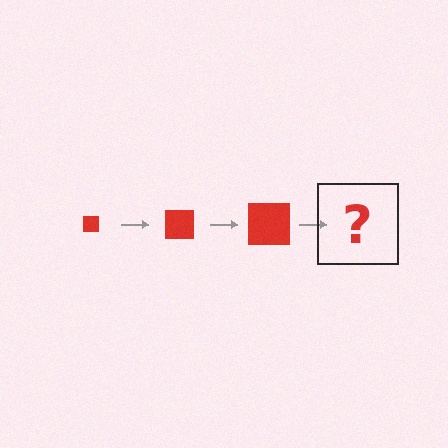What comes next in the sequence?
The next element should be a red square, larger than the previous one.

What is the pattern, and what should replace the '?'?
The pattern is that the square gets progressively larger each step. The '?' should be a red square, larger than the previous one.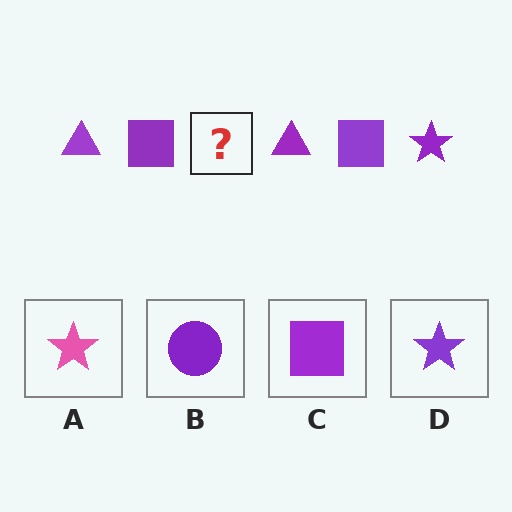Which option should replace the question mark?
Option D.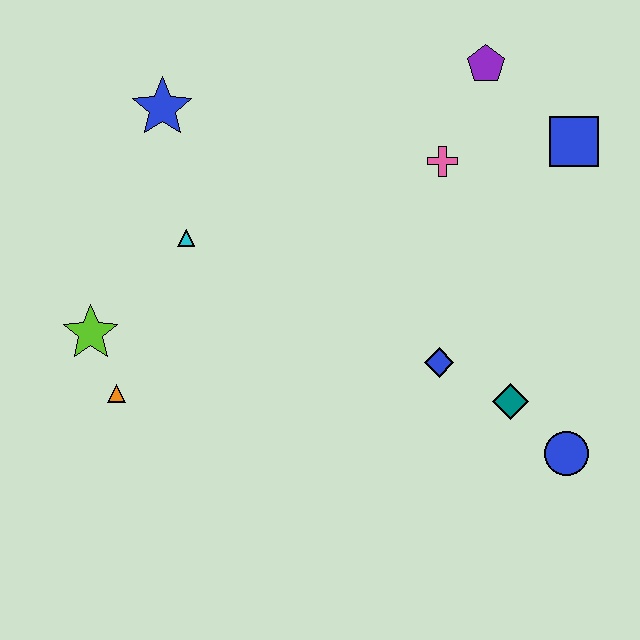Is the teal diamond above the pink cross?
No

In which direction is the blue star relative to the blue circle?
The blue star is to the left of the blue circle.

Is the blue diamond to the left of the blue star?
No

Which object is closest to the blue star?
The cyan triangle is closest to the blue star.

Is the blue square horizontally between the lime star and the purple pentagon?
No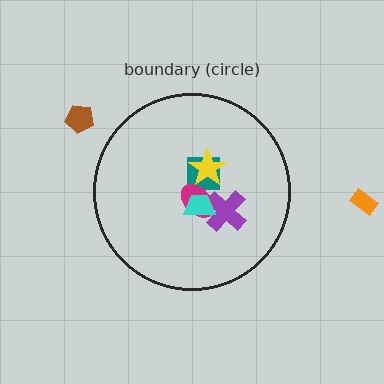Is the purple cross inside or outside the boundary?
Inside.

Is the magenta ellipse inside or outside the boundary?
Inside.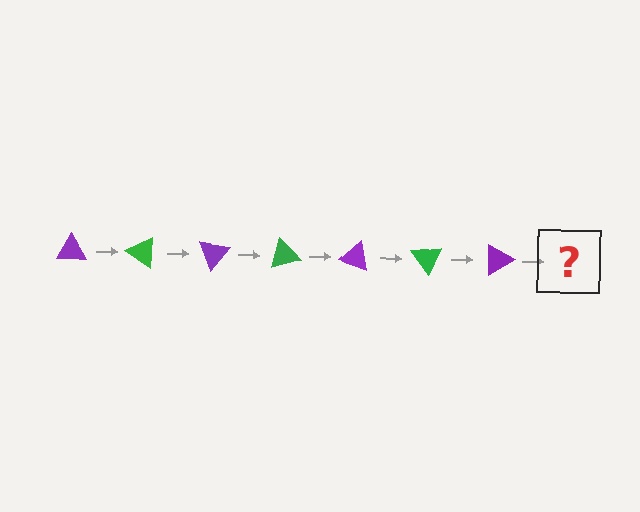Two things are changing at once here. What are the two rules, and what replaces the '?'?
The two rules are that it rotates 35 degrees each step and the color cycles through purple and green. The '?' should be a green triangle, rotated 245 degrees from the start.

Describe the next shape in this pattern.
It should be a green triangle, rotated 245 degrees from the start.